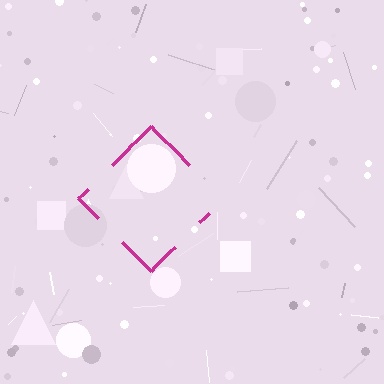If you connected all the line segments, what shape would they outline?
They would outline a diamond.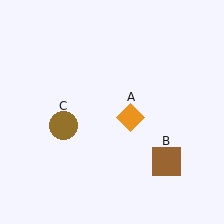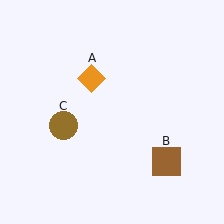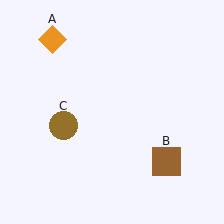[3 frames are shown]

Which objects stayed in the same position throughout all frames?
Brown square (object B) and brown circle (object C) remained stationary.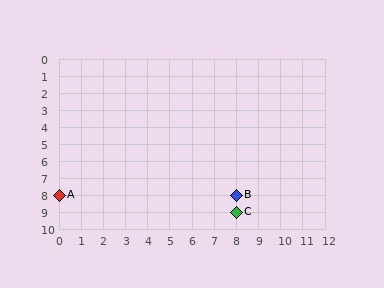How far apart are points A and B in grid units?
Points A and B are 8 columns apart.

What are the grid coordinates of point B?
Point B is at grid coordinates (8, 8).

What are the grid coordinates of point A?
Point A is at grid coordinates (0, 8).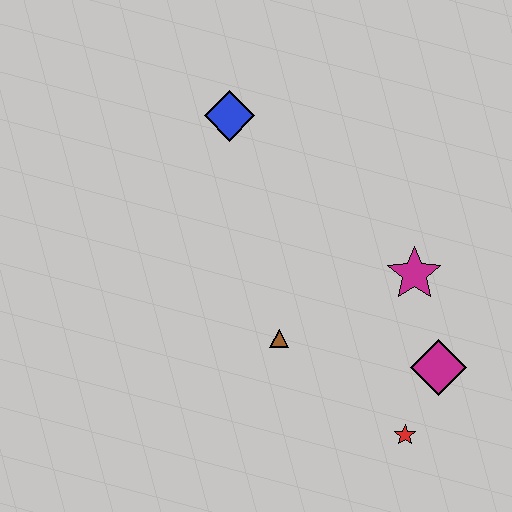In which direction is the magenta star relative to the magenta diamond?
The magenta star is above the magenta diamond.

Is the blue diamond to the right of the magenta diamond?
No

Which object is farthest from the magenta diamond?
The blue diamond is farthest from the magenta diamond.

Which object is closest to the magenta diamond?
The red star is closest to the magenta diamond.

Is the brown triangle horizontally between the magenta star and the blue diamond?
Yes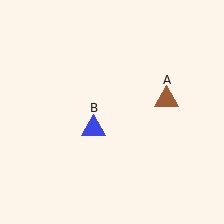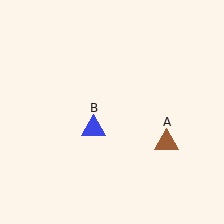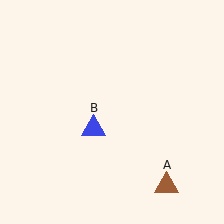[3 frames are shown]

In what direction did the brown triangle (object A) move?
The brown triangle (object A) moved down.